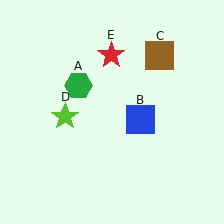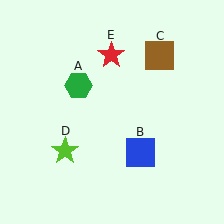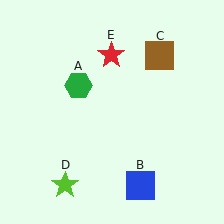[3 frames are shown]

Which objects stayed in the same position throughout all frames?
Green hexagon (object A) and brown square (object C) and red star (object E) remained stationary.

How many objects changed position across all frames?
2 objects changed position: blue square (object B), lime star (object D).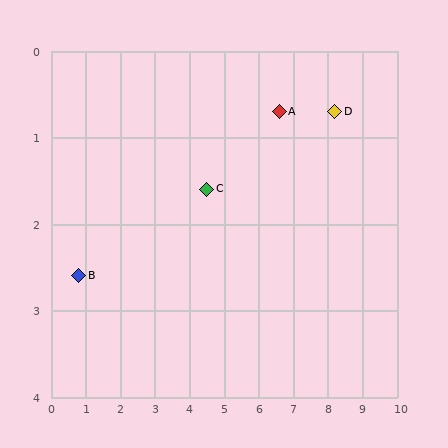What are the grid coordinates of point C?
Point C is at approximately (4.5, 1.6).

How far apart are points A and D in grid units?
Points A and D are about 1.6 grid units apart.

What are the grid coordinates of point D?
Point D is at approximately (8.2, 0.7).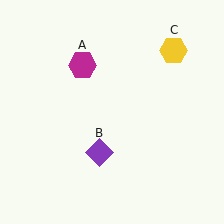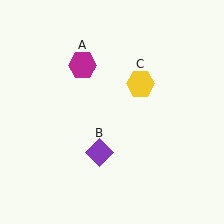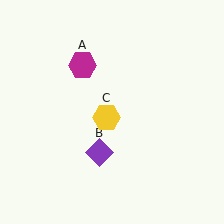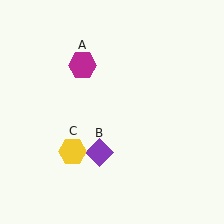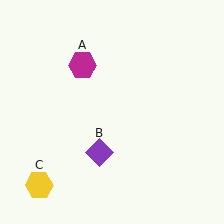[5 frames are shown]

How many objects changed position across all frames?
1 object changed position: yellow hexagon (object C).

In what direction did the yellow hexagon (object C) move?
The yellow hexagon (object C) moved down and to the left.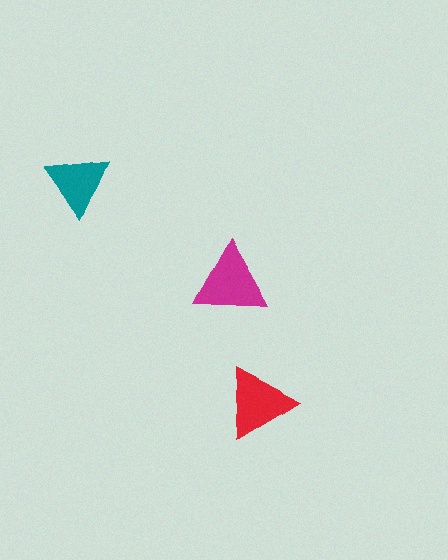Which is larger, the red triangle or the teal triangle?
The red one.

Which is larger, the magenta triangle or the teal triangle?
The magenta one.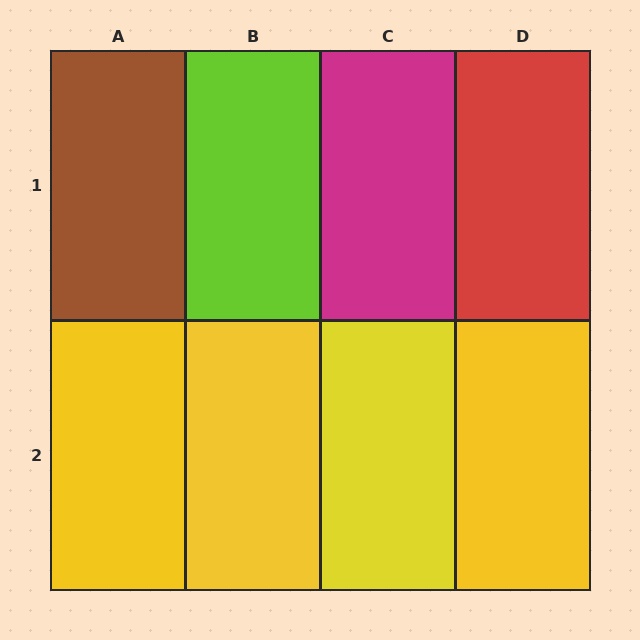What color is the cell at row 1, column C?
Magenta.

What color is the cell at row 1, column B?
Lime.